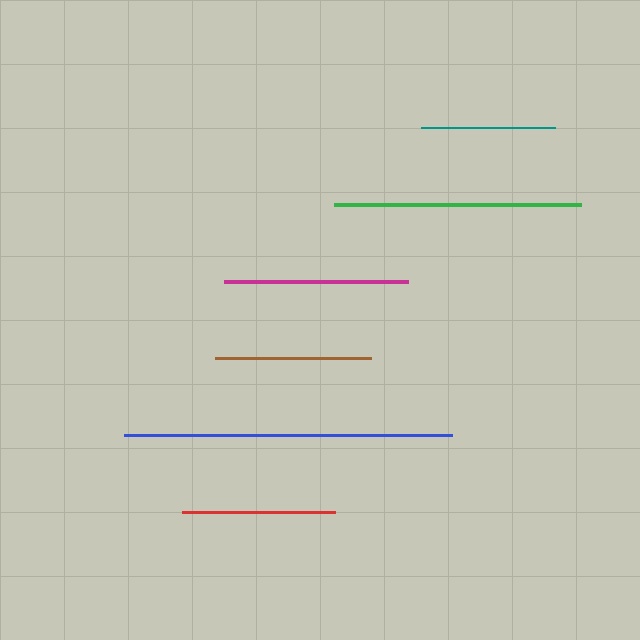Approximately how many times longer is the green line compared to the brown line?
The green line is approximately 1.6 times the length of the brown line.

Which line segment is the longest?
The blue line is the longest at approximately 328 pixels.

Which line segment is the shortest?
The teal line is the shortest at approximately 134 pixels.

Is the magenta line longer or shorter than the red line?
The magenta line is longer than the red line.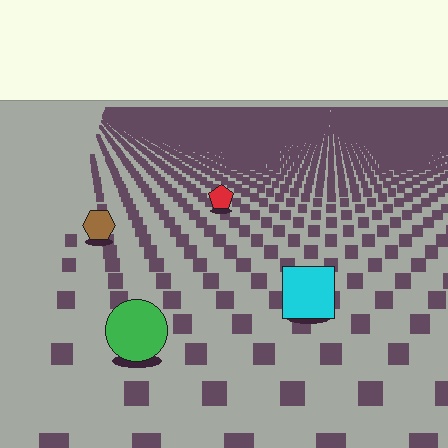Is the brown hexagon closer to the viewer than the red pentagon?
Yes. The brown hexagon is closer — you can tell from the texture gradient: the ground texture is coarser near it.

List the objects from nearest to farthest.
From nearest to farthest: the green circle, the cyan square, the brown hexagon, the red pentagon.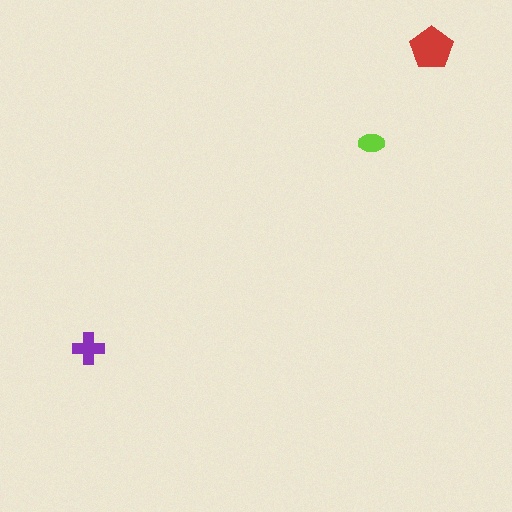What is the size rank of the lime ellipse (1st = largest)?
3rd.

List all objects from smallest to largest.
The lime ellipse, the purple cross, the red pentagon.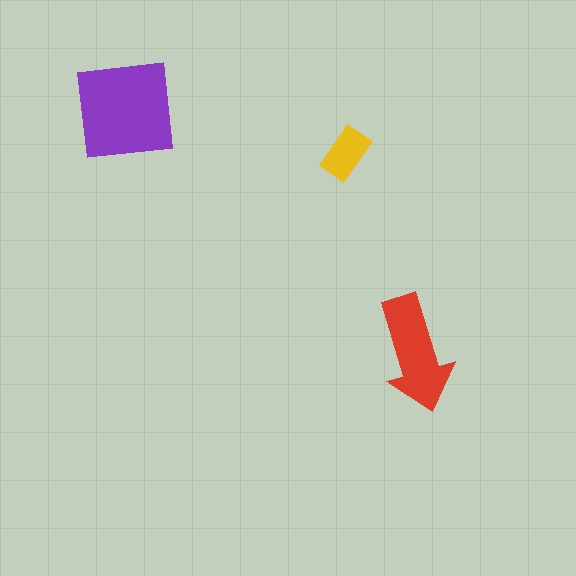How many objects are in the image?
There are 3 objects in the image.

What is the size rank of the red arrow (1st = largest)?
2nd.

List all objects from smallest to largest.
The yellow rectangle, the red arrow, the purple square.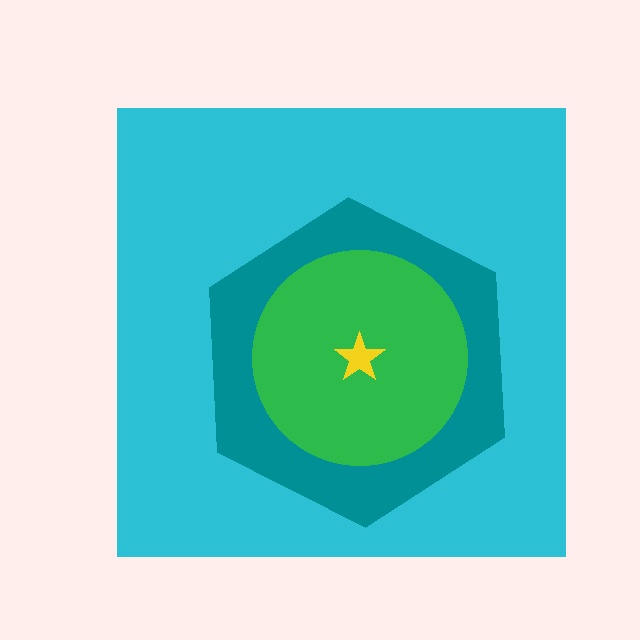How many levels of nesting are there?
4.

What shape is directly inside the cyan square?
The teal hexagon.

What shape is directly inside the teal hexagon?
The green circle.